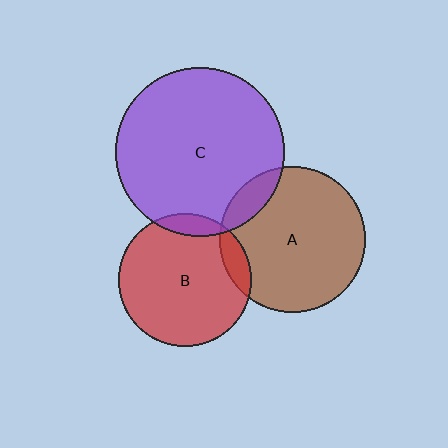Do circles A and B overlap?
Yes.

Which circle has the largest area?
Circle C (purple).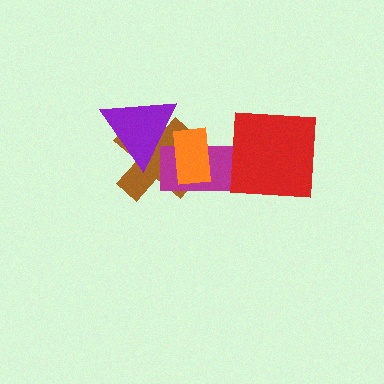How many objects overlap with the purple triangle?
3 objects overlap with the purple triangle.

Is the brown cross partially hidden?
Yes, it is partially covered by another shape.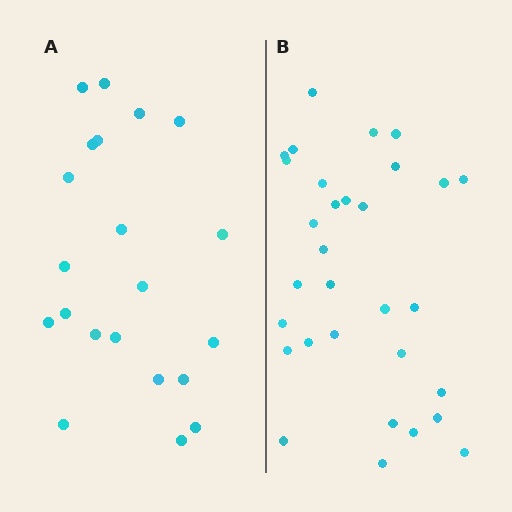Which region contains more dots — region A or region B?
Region B (the right region) has more dots.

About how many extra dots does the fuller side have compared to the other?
Region B has roughly 10 or so more dots than region A.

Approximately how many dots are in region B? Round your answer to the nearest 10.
About 30 dots. (The exact count is 31, which rounds to 30.)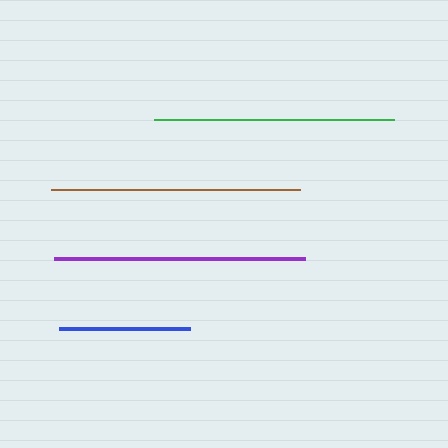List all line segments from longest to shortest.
From longest to shortest: purple, brown, green, blue.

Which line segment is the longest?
The purple line is the longest at approximately 251 pixels.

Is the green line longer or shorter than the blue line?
The green line is longer than the blue line.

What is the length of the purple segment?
The purple segment is approximately 251 pixels long.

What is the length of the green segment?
The green segment is approximately 240 pixels long.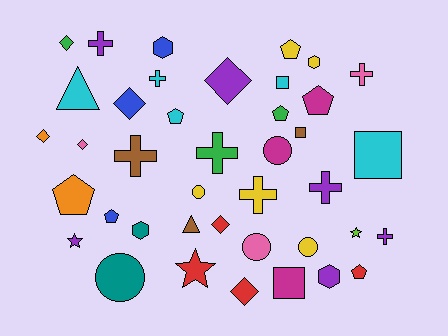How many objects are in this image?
There are 40 objects.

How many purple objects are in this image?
There are 6 purple objects.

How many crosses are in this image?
There are 8 crosses.